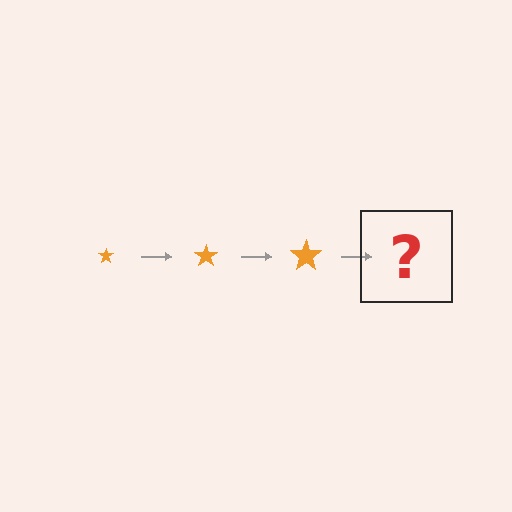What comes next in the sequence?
The next element should be an orange star, larger than the previous one.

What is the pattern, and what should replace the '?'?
The pattern is that the star gets progressively larger each step. The '?' should be an orange star, larger than the previous one.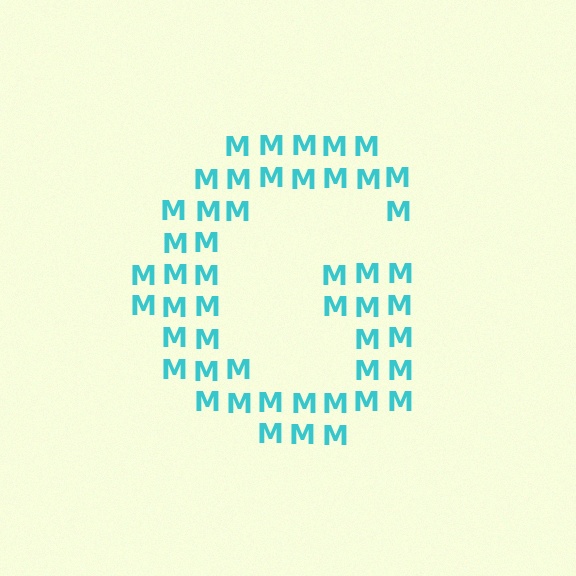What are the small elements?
The small elements are letter M's.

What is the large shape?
The large shape is the letter G.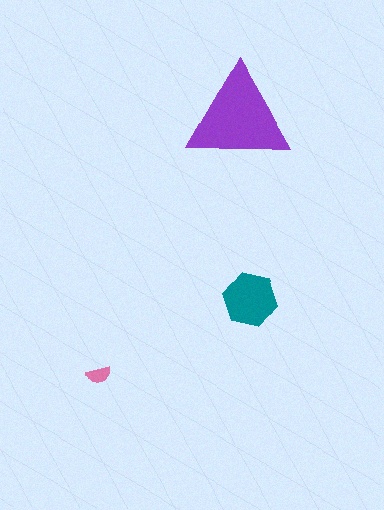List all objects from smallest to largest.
The pink semicircle, the teal hexagon, the purple triangle.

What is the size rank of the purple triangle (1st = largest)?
1st.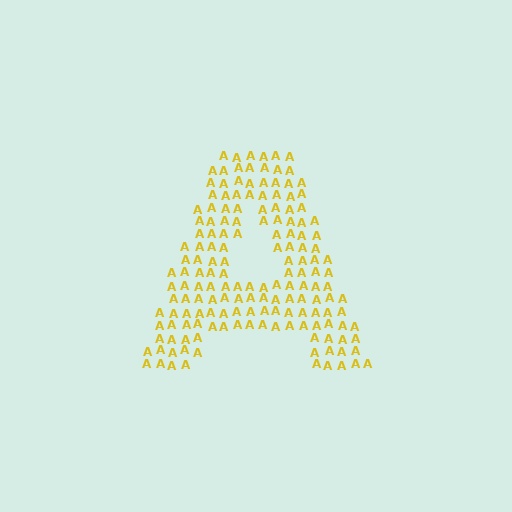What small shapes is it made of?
It is made of small letter A's.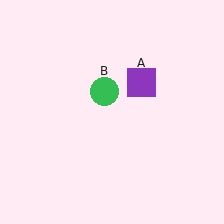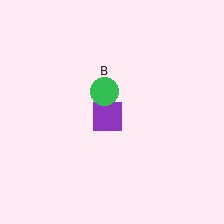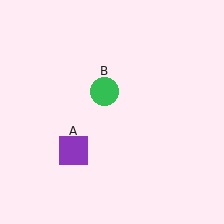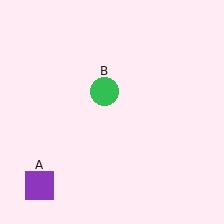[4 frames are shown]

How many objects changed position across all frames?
1 object changed position: purple square (object A).